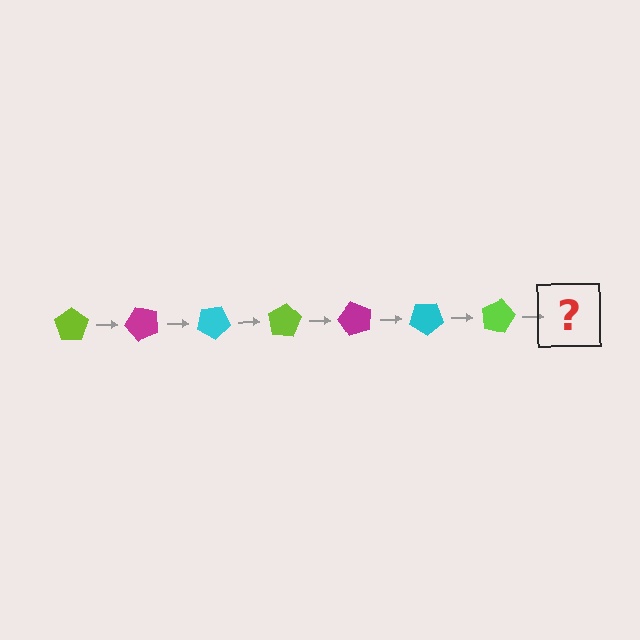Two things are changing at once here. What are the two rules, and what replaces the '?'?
The two rules are that it rotates 50 degrees each step and the color cycles through lime, magenta, and cyan. The '?' should be a magenta pentagon, rotated 350 degrees from the start.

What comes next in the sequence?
The next element should be a magenta pentagon, rotated 350 degrees from the start.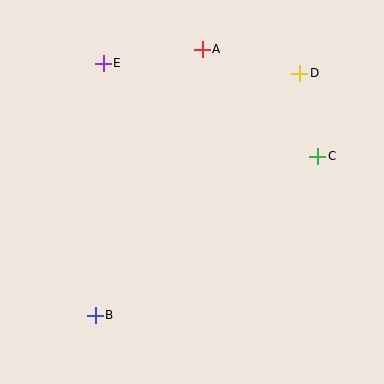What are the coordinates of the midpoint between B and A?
The midpoint between B and A is at (149, 182).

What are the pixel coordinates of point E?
Point E is at (103, 63).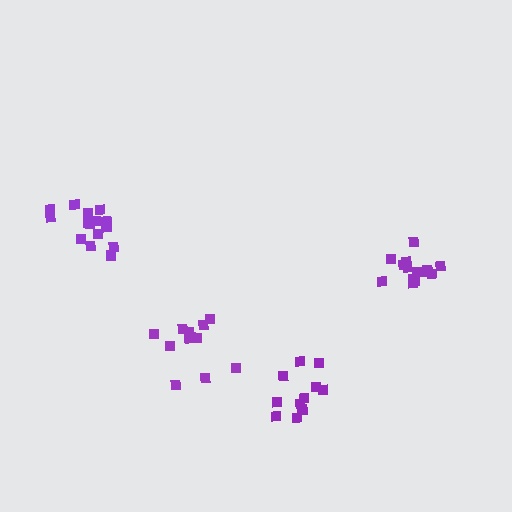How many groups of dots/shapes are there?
There are 4 groups.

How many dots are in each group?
Group 1: 15 dots, Group 2: 13 dots, Group 3: 14 dots, Group 4: 11 dots (53 total).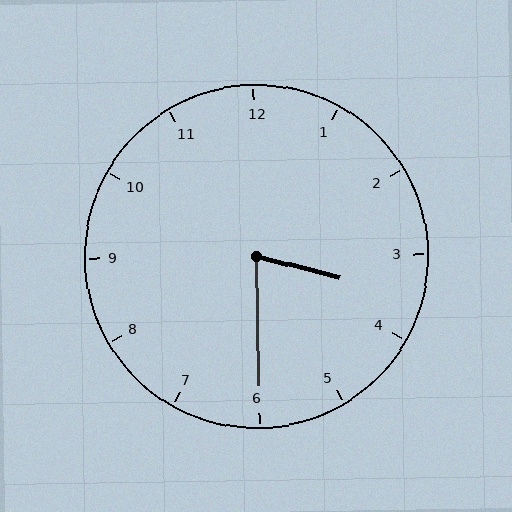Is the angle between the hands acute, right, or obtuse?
It is acute.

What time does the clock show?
3:30.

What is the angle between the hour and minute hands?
Approximately 75 degrees.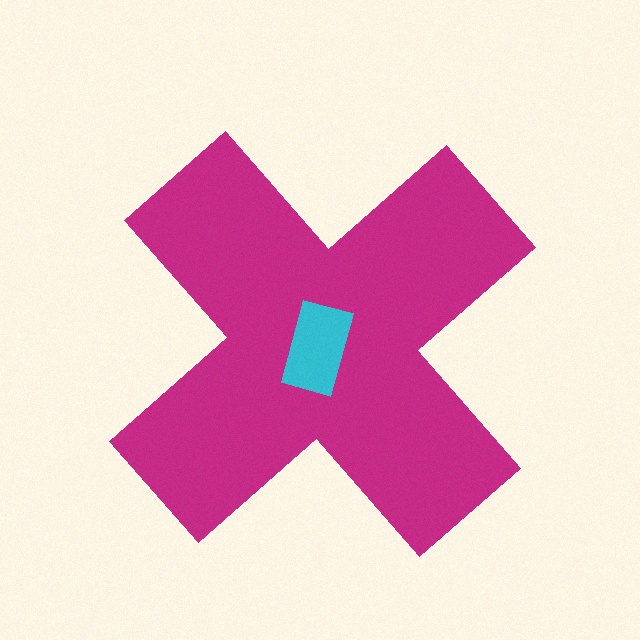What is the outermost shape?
The magenta cross.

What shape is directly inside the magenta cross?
The cyan rectangle.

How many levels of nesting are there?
2.